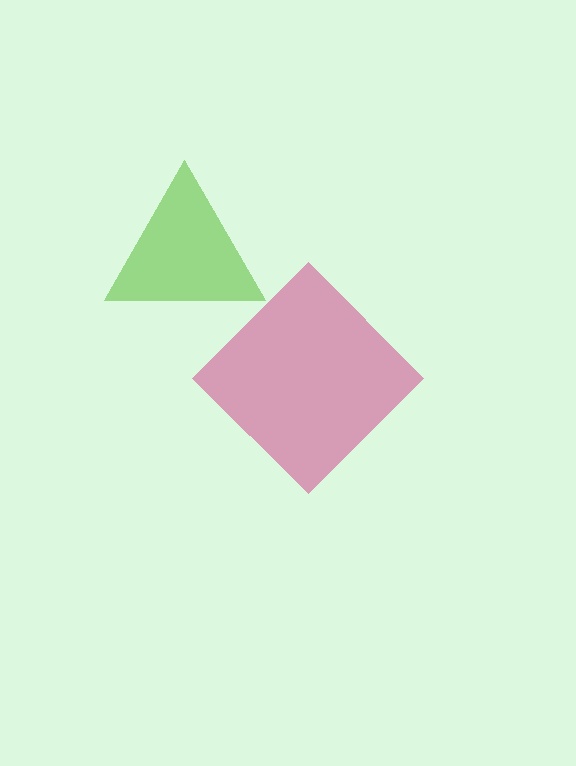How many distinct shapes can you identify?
There are 2 distinct shapes: a lime triangle, a magenta diamond.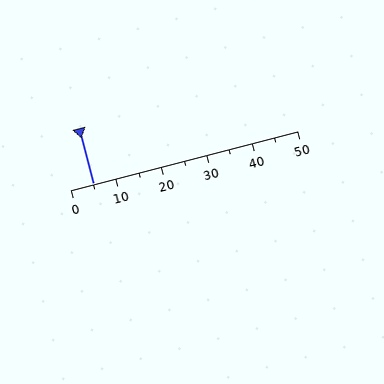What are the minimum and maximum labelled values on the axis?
The axis runs from 0 to 50.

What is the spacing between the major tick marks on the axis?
The major ticks are spaced 10 apart.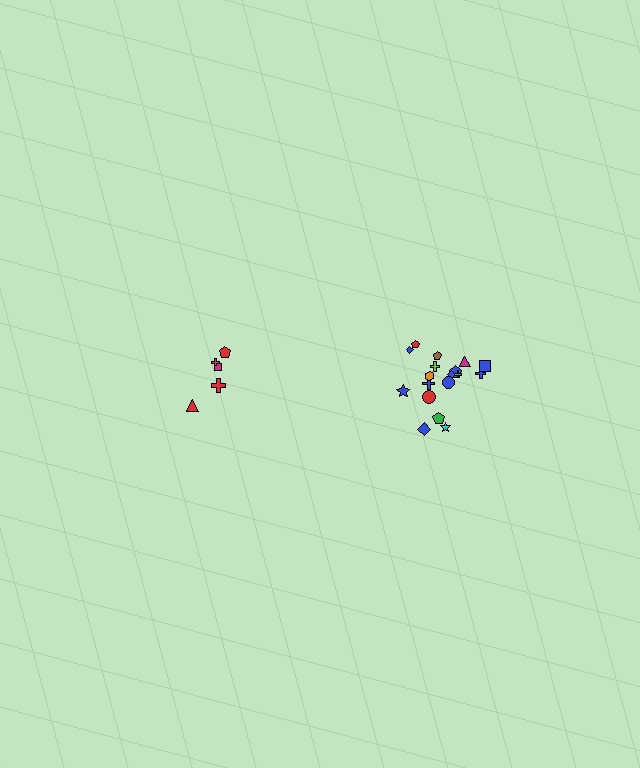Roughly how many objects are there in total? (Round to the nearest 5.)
Roughly 25 objects in total.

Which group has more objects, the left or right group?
The right group.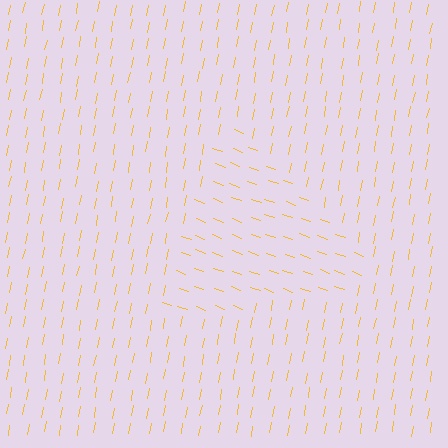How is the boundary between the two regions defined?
The boundary is defined purely by a change in line orientation (approximately 81 degrees difference). All lines are the same color and thickness.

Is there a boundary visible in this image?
Yes, there is a texture boundary formed by a change in line orientation.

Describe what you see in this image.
The image is filled with small yellow line segments. A triangle region in the image has lines oriented differently from the surrounding lines, creating a visible texture boundary.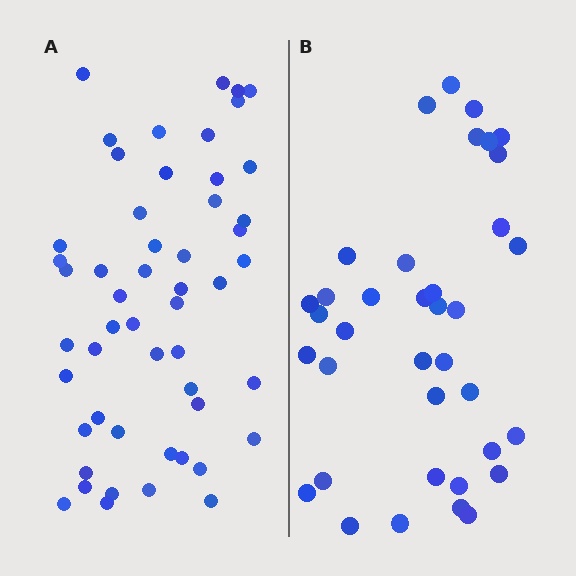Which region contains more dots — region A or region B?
Region A (the left region) has more dots.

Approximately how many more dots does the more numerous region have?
Region A has approximately 15 more dots than region B.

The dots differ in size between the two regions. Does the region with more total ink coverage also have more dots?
No. Region B has more total ink coverage because its dots are larger, but region A actually contains more individual dots. Total area can be misleading — the number of items is what matters here.